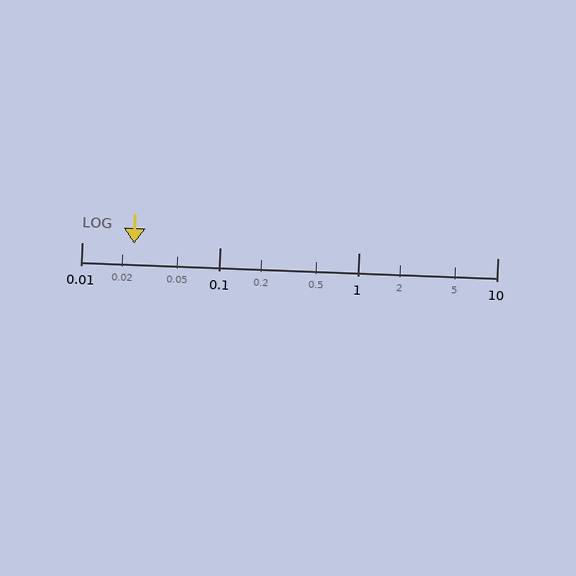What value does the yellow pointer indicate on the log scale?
The pointer indicates approximately 0.024.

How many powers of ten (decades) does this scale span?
The scale spans 3 decades, from 0.01 to 10.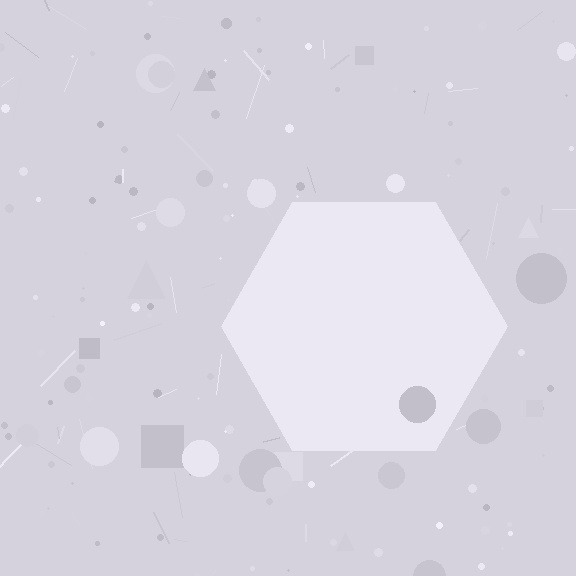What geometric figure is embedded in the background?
A hexagon is embedded in the background.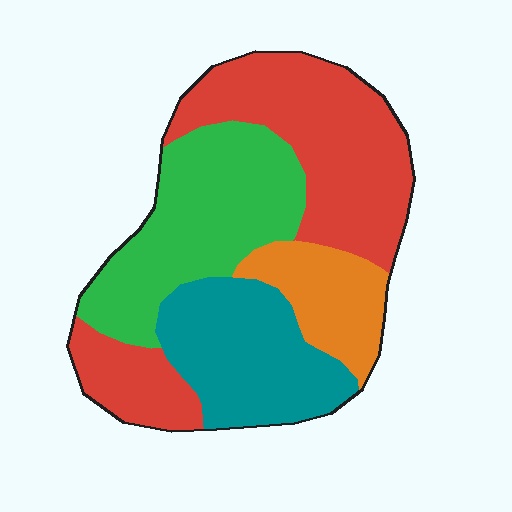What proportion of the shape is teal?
Teal takes up about one fifth (1/5) of the shape.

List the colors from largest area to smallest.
From largest to smallest: red, green, teal, orange.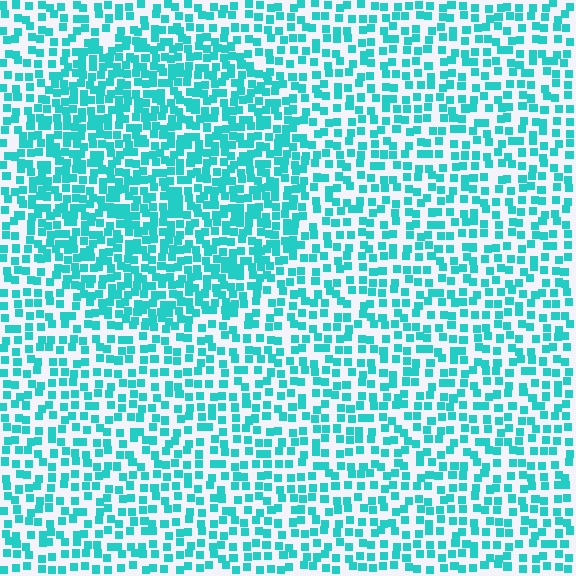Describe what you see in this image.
The image contains small cyan elements arranged at two different densities. A circle-shaped region is visible where the elements are more densely packed than the surrounding area.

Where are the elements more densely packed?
The elements are more densely packed inside the circle boundary.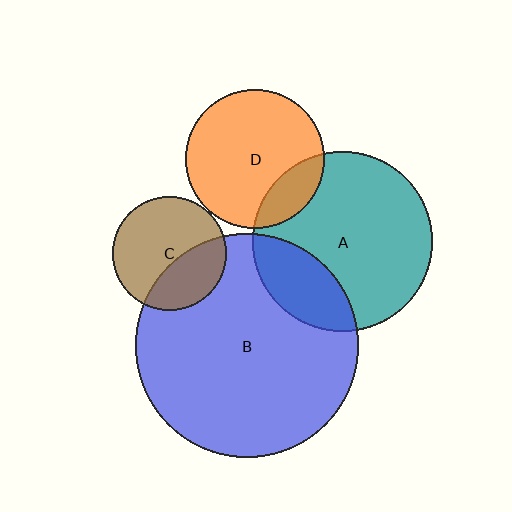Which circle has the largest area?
Circle B (blue).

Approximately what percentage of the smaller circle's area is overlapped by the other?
Approximately 25%.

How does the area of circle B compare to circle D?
Approximately 2.6 times.